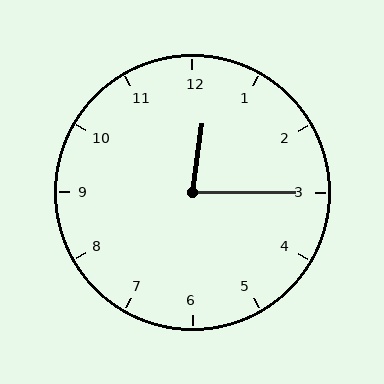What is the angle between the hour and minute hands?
Approximately 82 degrees.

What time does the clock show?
12:15.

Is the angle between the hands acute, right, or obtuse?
It is acute.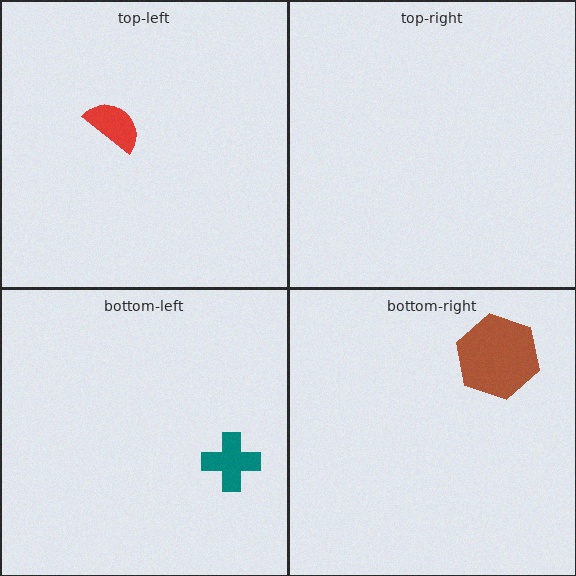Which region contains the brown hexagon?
The bottom-right region.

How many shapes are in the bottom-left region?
1.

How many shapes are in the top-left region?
1.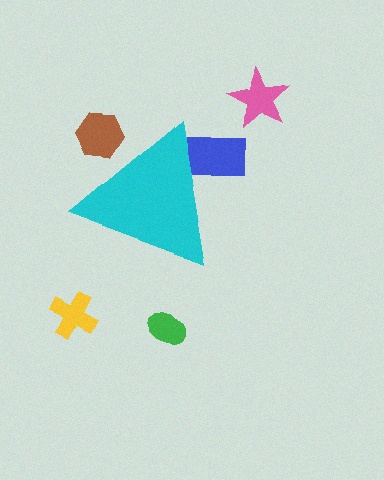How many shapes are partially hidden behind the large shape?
2 shapes are partially hidden.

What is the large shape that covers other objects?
A cyan triangle.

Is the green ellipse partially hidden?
No, the green ellipse is fully visible.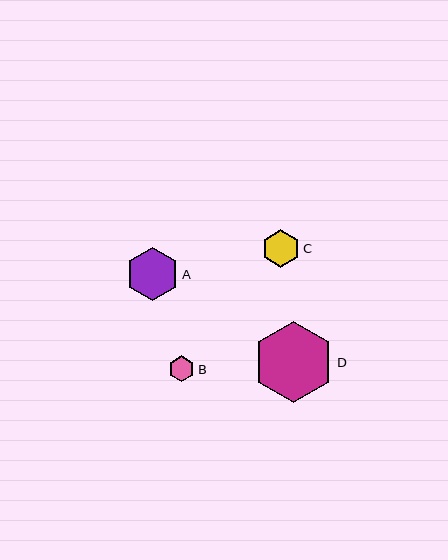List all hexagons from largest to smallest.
From largest to smallest: D, A, C, B.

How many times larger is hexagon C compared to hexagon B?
Hexagon C is approximately 1.5 times the size of hexagon B.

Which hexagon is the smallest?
Hexagon B is the smallest with a size of approximately 26 pixels.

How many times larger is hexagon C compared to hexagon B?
Hexagon C is approximately 1.5 times the size of hexagon B.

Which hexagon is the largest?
Hexagon D is the largest with a size of approximately 81 pixels.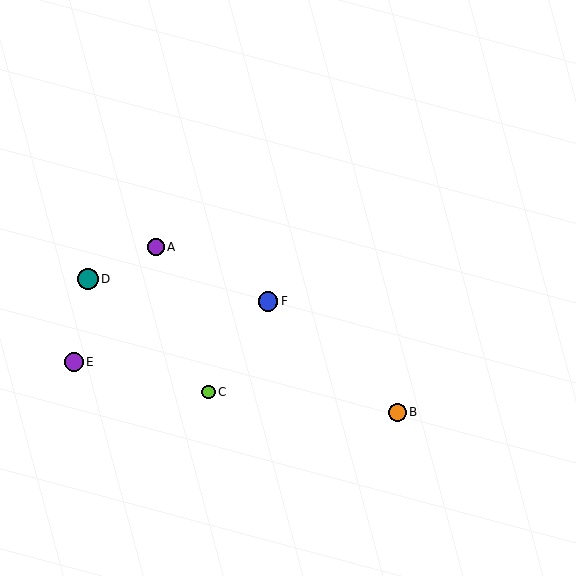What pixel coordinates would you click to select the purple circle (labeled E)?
Click at (74, 362) to select the purple circle E.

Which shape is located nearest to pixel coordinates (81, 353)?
The purple circle (labeled E) at (74, 362) is nearest to that location.